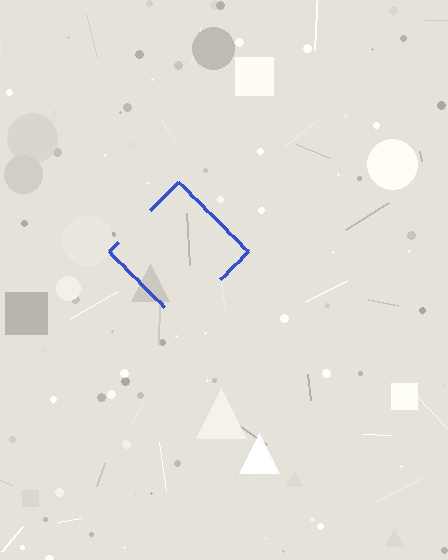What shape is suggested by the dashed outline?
The dashed outline suggests a diamond.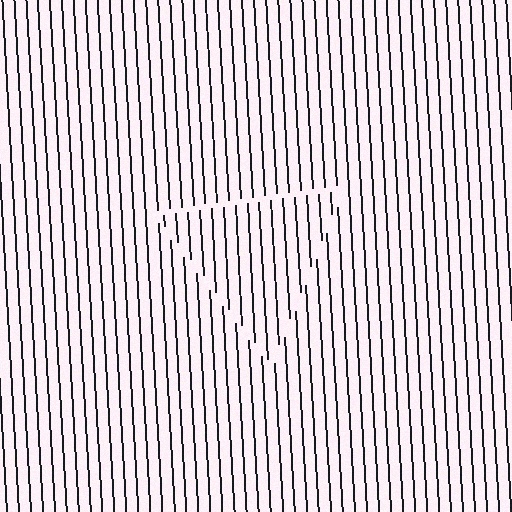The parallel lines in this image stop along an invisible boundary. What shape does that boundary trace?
An illusory triangle. The interior of the shape contains the same grating, shifted by half a period — the contour is defined by the phase discontinuity where line-ends from the inner and outer gratings abut.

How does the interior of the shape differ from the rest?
The interior of the shape contains the same grating, shifted by half a period — the contour is defined by the phase discontinuity where line-ends from the inner and outer gratings abut.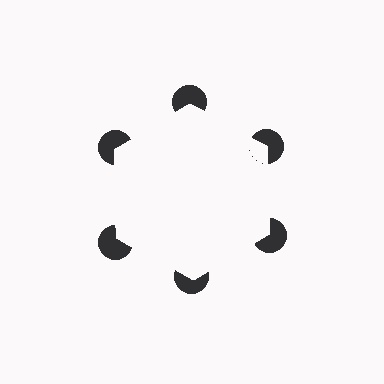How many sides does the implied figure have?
6 sides.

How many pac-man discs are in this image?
There are 6 — one at each vertex of the illusory hexagon.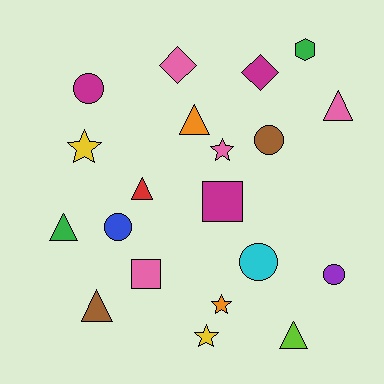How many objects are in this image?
There are 20 objects.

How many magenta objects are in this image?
There are 3 magenta objects.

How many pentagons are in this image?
There are no pentagons.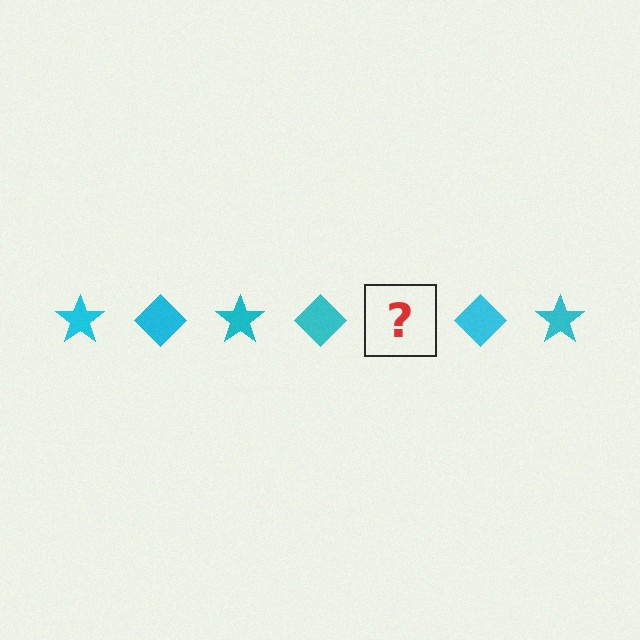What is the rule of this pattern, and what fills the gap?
The rule is that the pattern cycles through star, diamond shapes in cyan. The gap should be filled with a cyan star.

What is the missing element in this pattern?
The missing element is a cyan star.